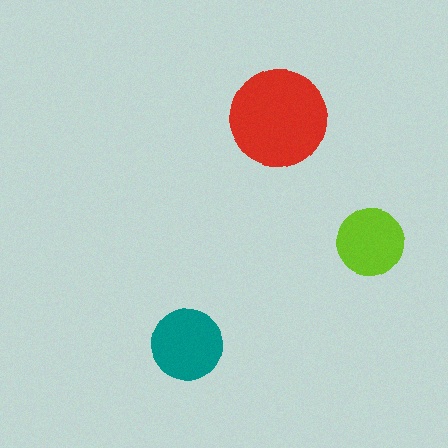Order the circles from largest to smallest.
the red one, the teal one, the lime one.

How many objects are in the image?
There are 3 objects in the image.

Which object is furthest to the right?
The lime circle is rightmost.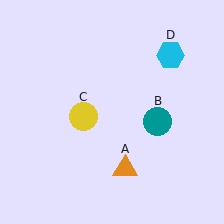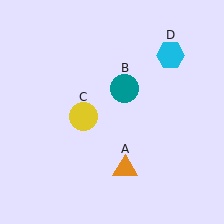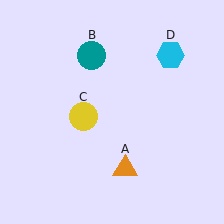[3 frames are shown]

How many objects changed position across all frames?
1 object changed position: teal circle (object B).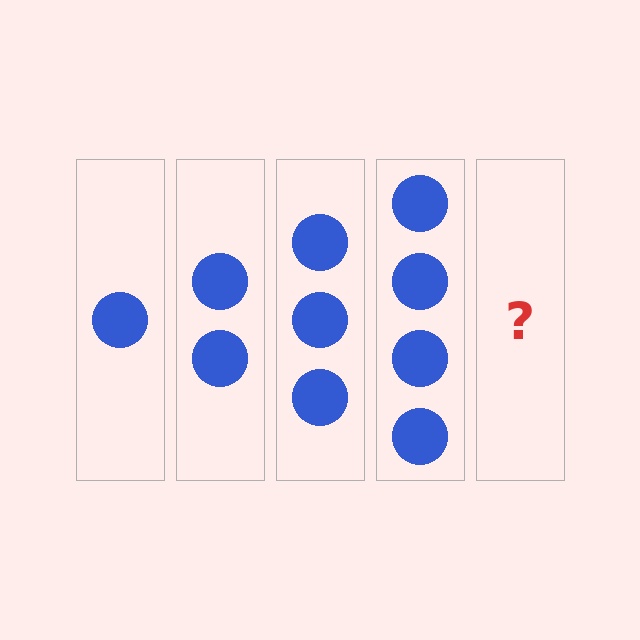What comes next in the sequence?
The next element should be 5 circles.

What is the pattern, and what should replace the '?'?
The pattern is that each step adds one more circle. The '?' should be 5 circles.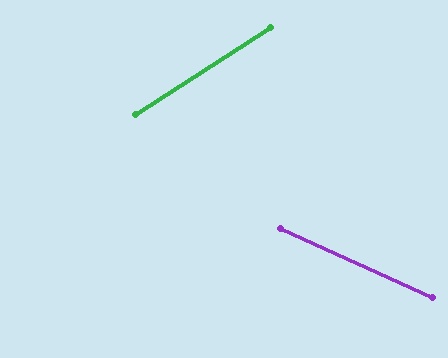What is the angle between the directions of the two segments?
Approximately 57 degrees.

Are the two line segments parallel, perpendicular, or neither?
Neither parallel nor perpendicular — they differ by about 57°.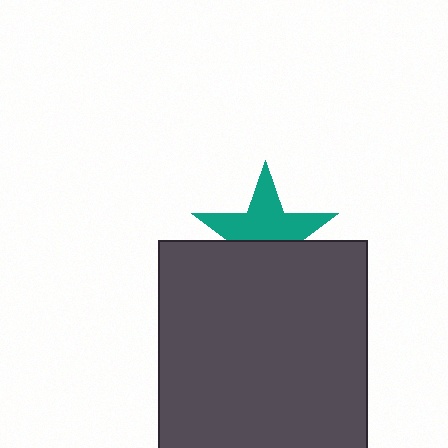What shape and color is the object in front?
The object in front is a dark gray square.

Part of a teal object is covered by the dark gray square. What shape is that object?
It is a star.